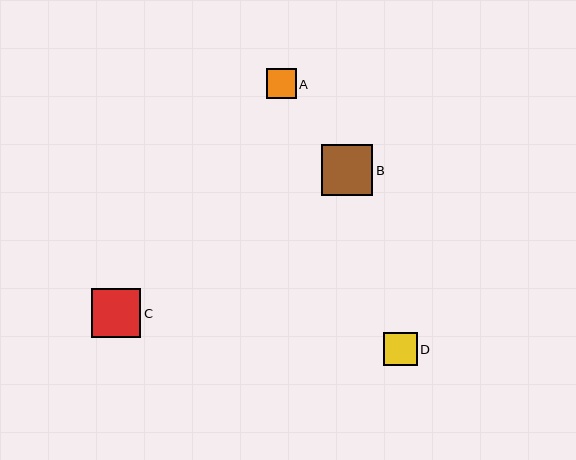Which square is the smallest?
Square A is the smallest with a size of approximately 30 pixels.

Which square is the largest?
Square B is the largest with a size of approximately 51 pixels.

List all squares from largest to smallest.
From largest to smallest: B, C, D, A.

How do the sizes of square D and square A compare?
Square D and square A are approximately the same size.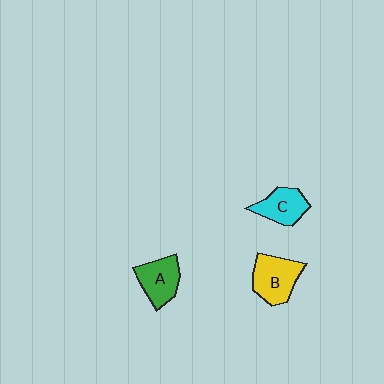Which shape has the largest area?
Shape B (yellow).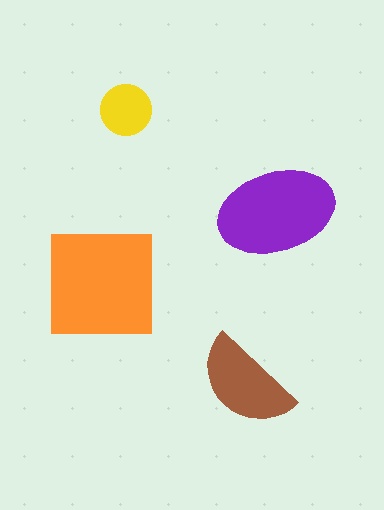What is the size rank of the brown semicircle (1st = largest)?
3rd.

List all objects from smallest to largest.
The yellow circle, the brown semicircle, the purple ellipse, the orange square.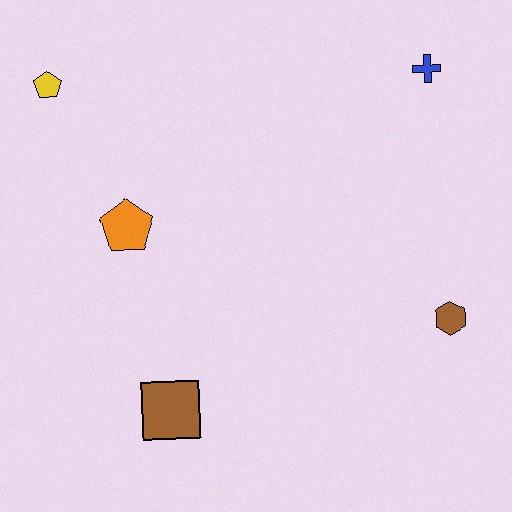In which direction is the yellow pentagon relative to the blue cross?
The yellow pentagon is to the left of the blue cross.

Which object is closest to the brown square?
The orange pentagon is closest to the brown square.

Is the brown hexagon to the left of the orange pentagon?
No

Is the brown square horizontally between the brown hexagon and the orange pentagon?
Yes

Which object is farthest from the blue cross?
The brown square is farthest from the blue cross.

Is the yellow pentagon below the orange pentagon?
No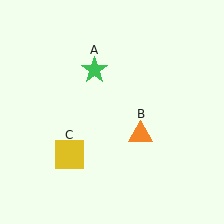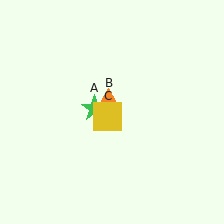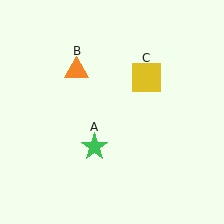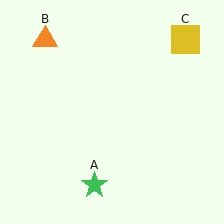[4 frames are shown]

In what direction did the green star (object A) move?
The green star (object A) moved down.